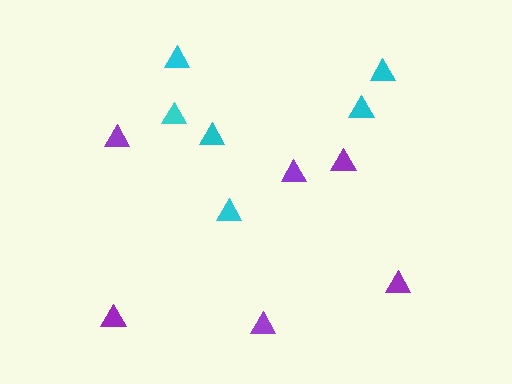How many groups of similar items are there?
There are 2 groups: one group of cyan triangles (6) and one group of purple triangles (6).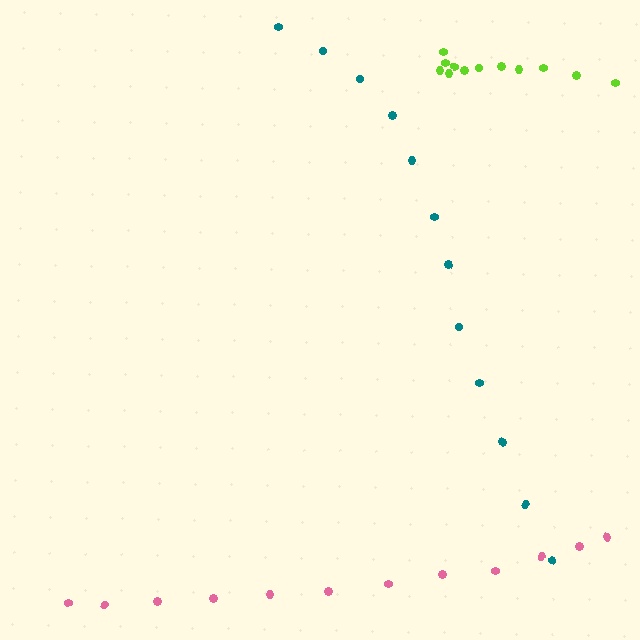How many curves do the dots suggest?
There are 3 distinct paths.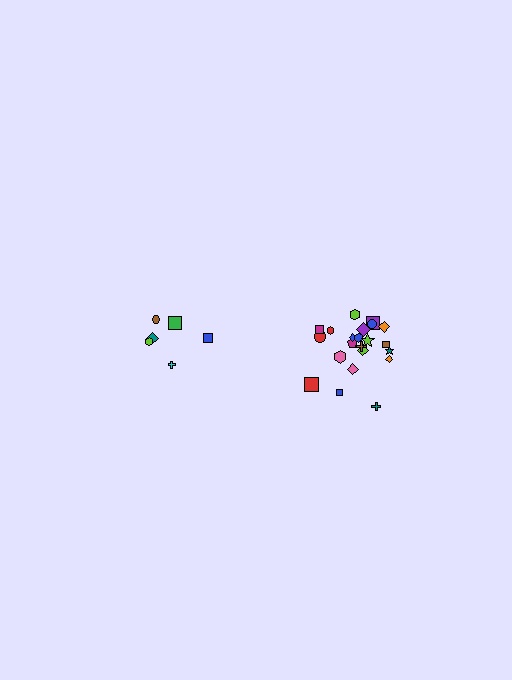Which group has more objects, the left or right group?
The right group.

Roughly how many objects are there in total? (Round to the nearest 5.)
Roughly 30 objects in total.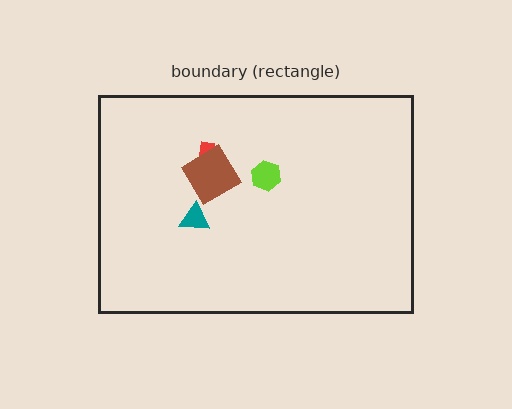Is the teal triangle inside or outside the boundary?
Inside.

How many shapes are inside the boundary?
4 inside, 0 outside.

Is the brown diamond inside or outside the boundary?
Inside.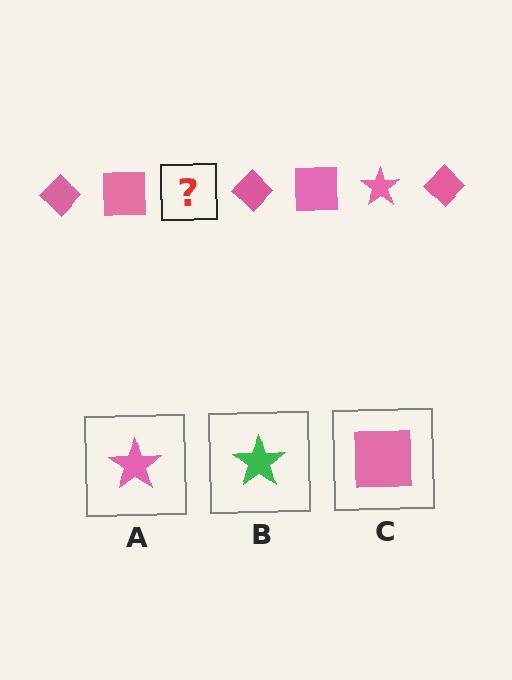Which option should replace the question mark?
Option A.